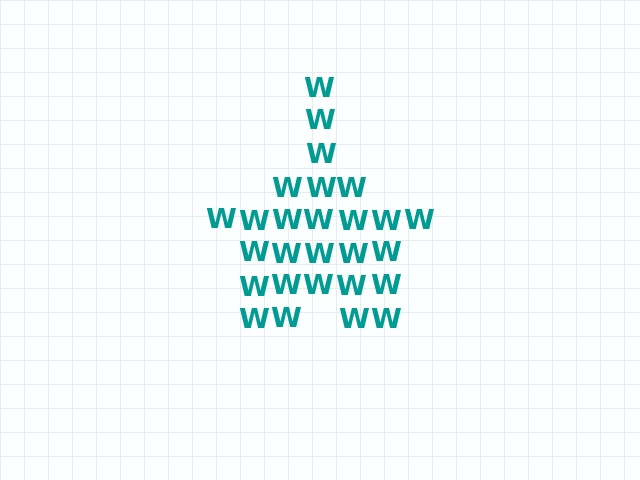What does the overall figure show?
The overall figure shows a star.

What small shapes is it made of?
It is made of small letter W's.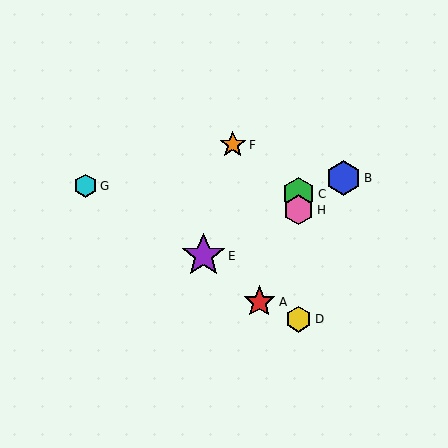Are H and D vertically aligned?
Yes, both are at x≈299.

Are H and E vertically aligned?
No, H is at x≈299 and E is at x≈204.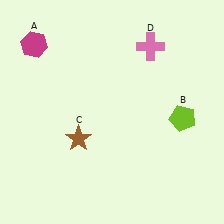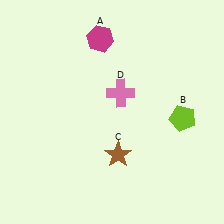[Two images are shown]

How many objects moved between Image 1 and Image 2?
3 objects moved between the two images.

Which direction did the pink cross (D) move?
The pink cross (D) moved down.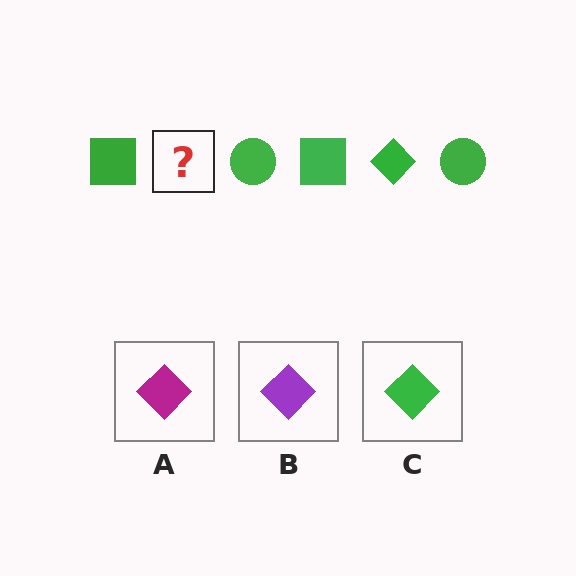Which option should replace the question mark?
Option C.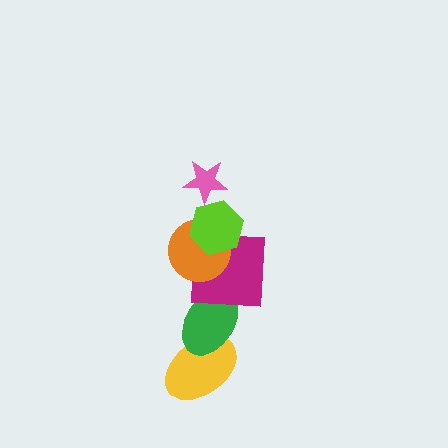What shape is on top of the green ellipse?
The magenta square is on top of the green ellipse.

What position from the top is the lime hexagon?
The lime hexagon is 2nd from the top.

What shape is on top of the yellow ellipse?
The green ellipse is on top of the yellow ellipse.